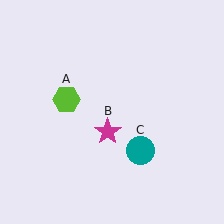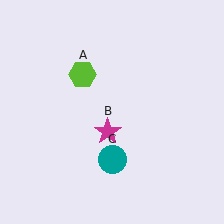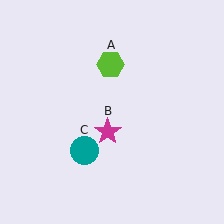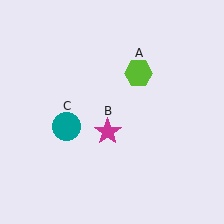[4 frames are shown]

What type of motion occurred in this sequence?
The lime hexagon (object A), teal circle (object C) rotated clockwise around the center of the scene.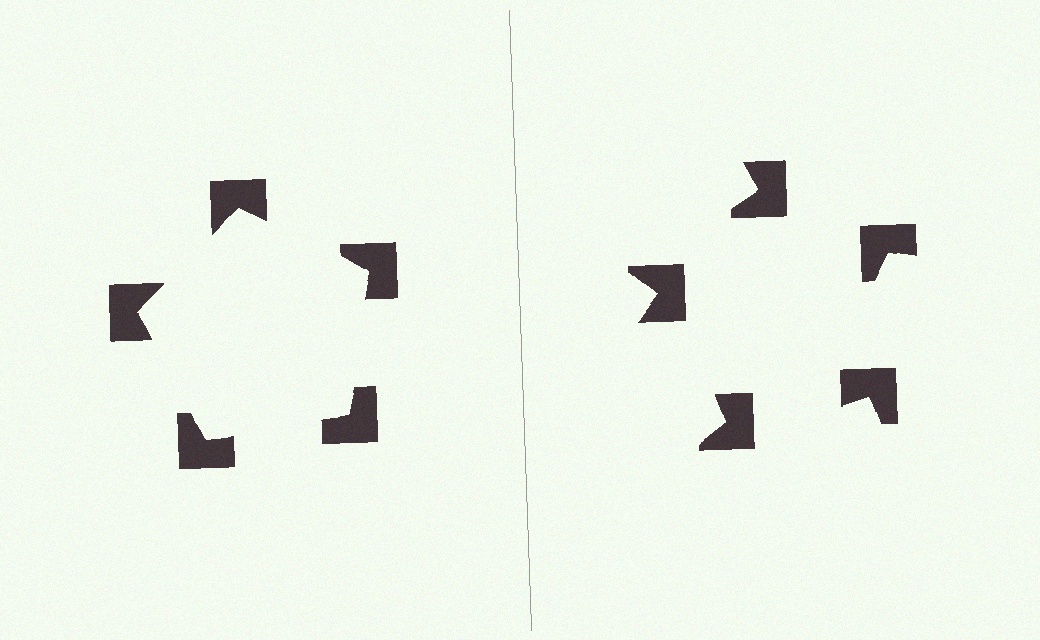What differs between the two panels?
The notched squares are positioned identically on both sides; only the wedge orientations differ. On the left they align to a pentagon; on the right they are misaligned.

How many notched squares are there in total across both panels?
10 — 5 on each side.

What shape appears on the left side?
An illusory pentagon.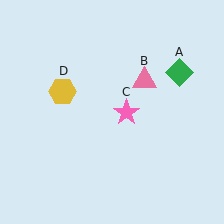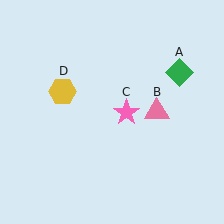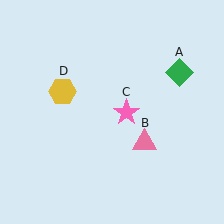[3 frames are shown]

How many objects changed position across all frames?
1 object changed position: pink triangle (object B).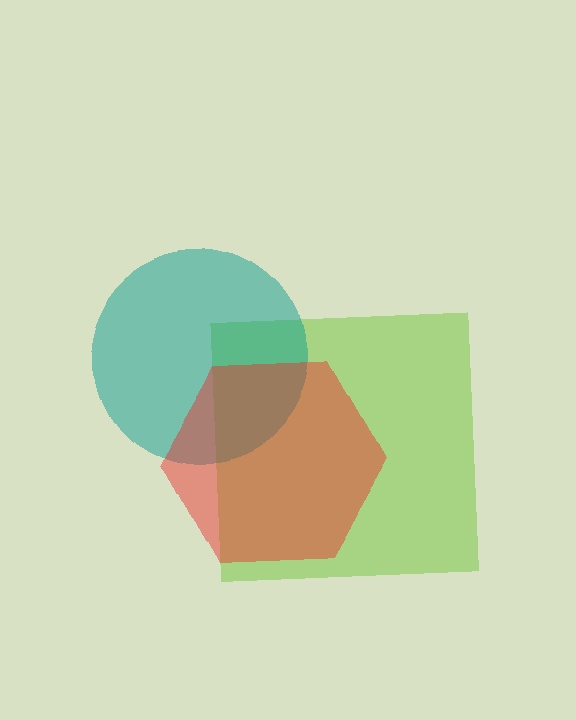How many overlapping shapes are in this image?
There are 3 overlapping shapes in the image.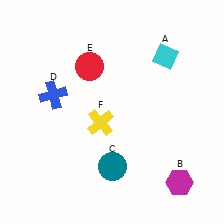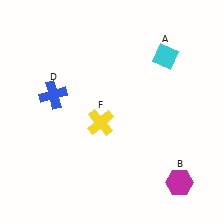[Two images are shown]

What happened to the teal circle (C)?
The teal circle (C) was removed in Image 2. It was in the bottom-right area of Image 1.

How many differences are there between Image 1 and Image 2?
There are 2 differences between the two images.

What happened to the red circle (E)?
The red circle (E) was removed in Image 2. It was in the top-left area of Image 1.